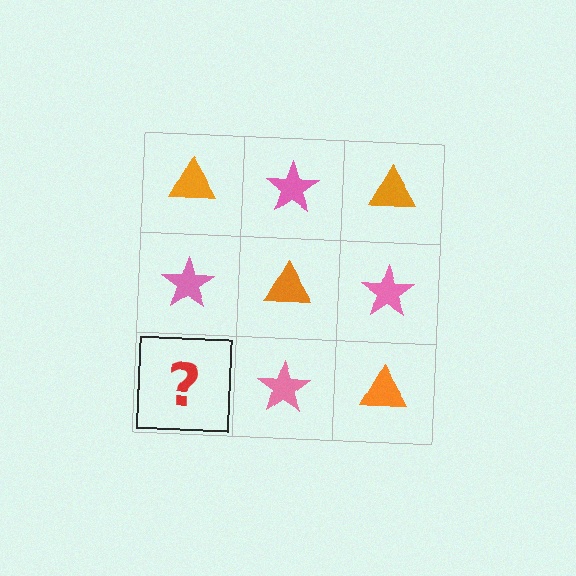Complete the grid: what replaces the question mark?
The question mark should be replaced with an orange triangle.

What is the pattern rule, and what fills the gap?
The rule is that it alternates orange triangle and pink star in a checkerboard pattern. The gap should be filled with an orange triangle.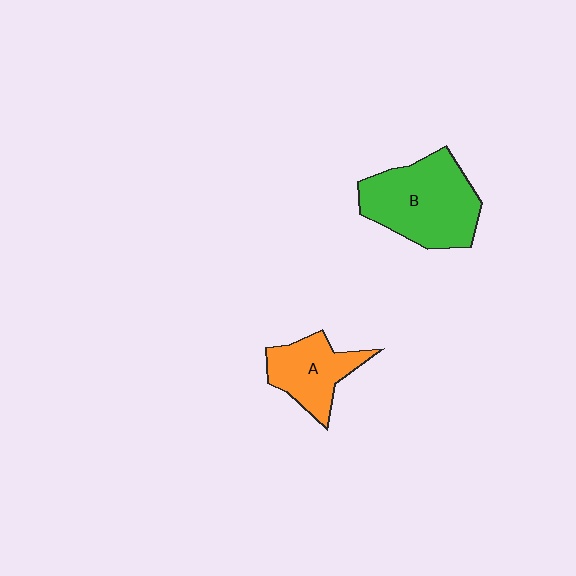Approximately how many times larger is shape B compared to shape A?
Approximately 1.7 times.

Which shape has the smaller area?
Shape A (orange).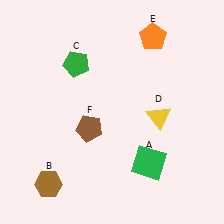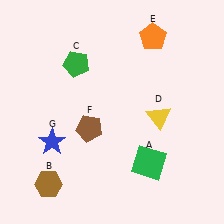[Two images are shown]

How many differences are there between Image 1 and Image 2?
There is 1 difference between the two images.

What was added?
A blue star (G) was added in Image 2.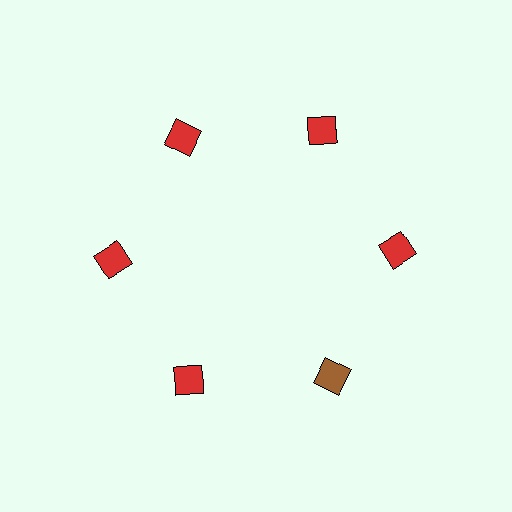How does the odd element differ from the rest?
It has a different color: brown instead of red.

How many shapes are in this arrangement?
There are 6 shapes arranged in a ring pattern.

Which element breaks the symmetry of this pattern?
The brown diamond at roughly the 5 o'clock position breaks the symmetry. All other shapes are red diamonds.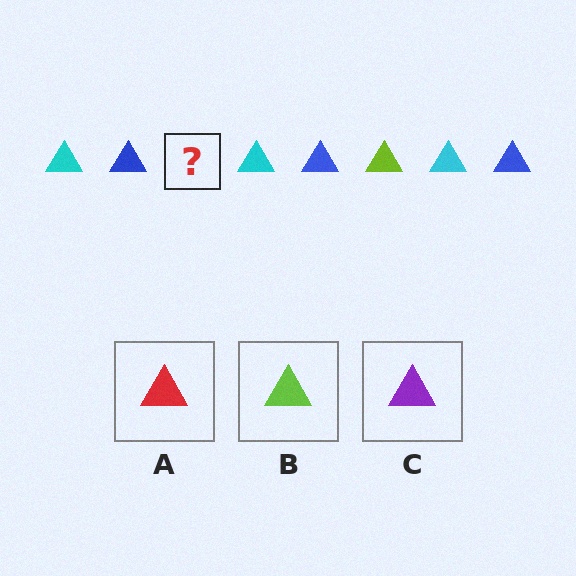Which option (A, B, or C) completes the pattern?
B.